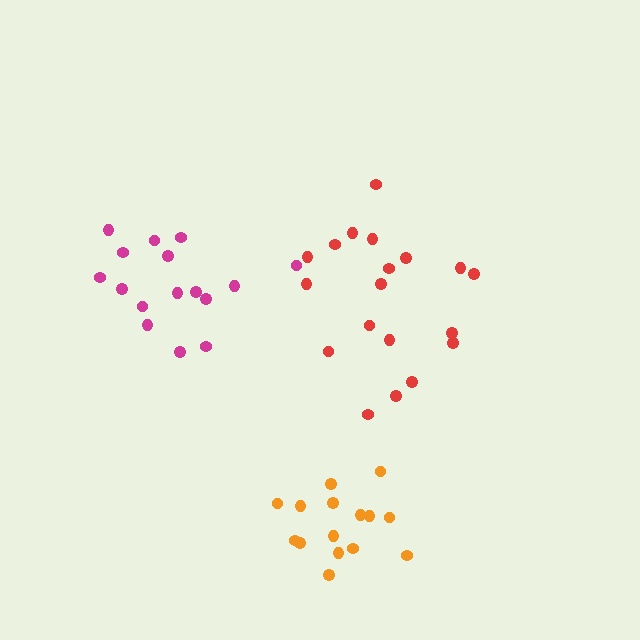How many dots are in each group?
Group 1: 16 dots, Group 2: 15 dots, Group 3: 19 dots (50 total).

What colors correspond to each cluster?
The clusters are colored: magenta, orange, red.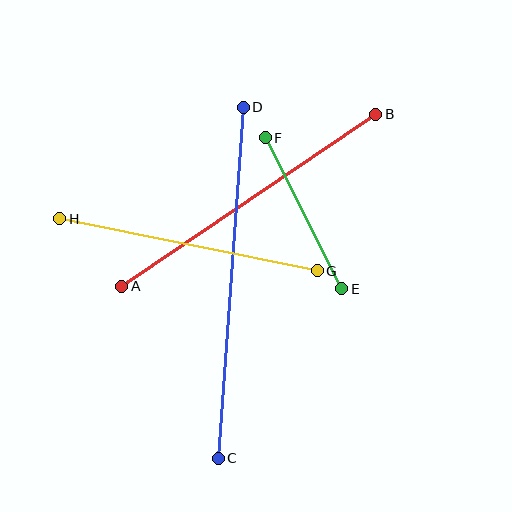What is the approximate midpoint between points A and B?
The midpoint is at approximately (249, 200) pixels.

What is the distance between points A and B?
The distance is approximately 307 pixels.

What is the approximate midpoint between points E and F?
The midpoint is at approximately (304, 213) pixels.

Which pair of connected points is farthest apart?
Points C and D are farthest apart.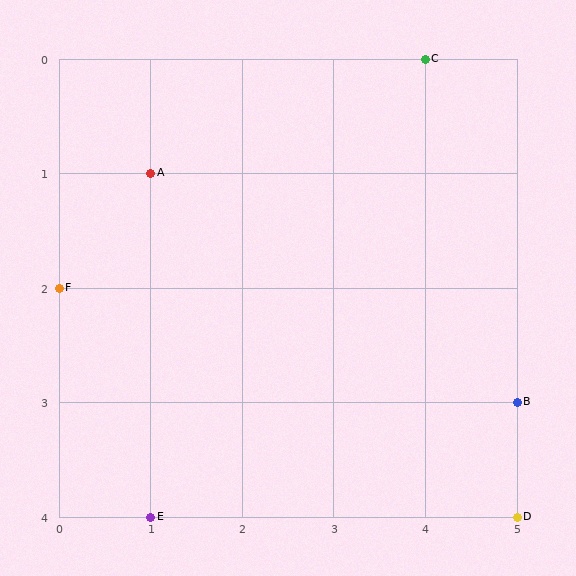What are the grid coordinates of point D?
Point D is at grid coordinates (5, 4).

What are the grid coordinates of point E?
Point E is at grid coordinates (1, 4).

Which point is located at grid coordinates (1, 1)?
Point A is at (1, 1).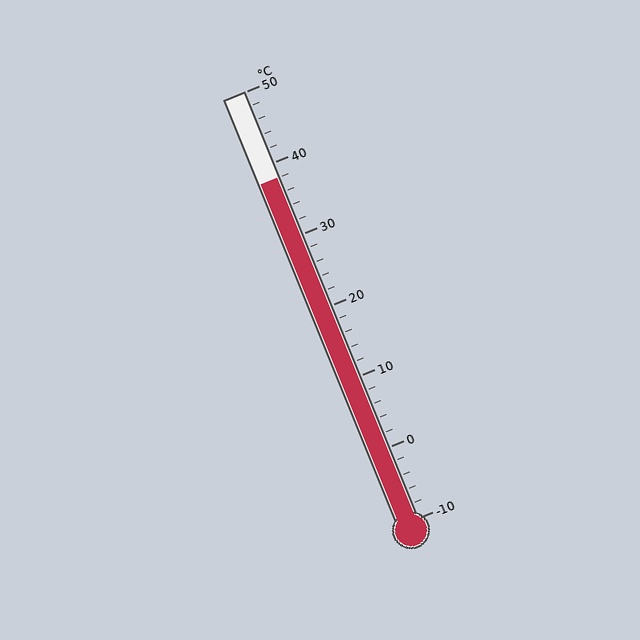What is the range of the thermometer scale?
The thermometer scale ranges from -10°C to 50°C.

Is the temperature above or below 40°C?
The temperature is below 40°C.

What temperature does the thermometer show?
The thermometer shows approximately 38°C.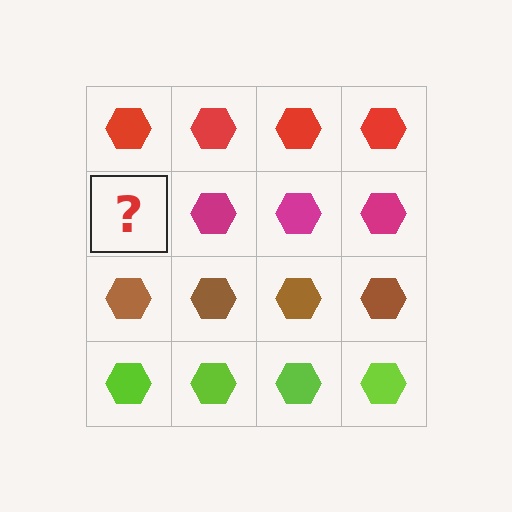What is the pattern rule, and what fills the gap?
The rule is that each row has a consistent color. The gap should be filled with a magenta hexagon.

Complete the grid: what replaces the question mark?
The question mark should be replaced with a magenta hexagon.